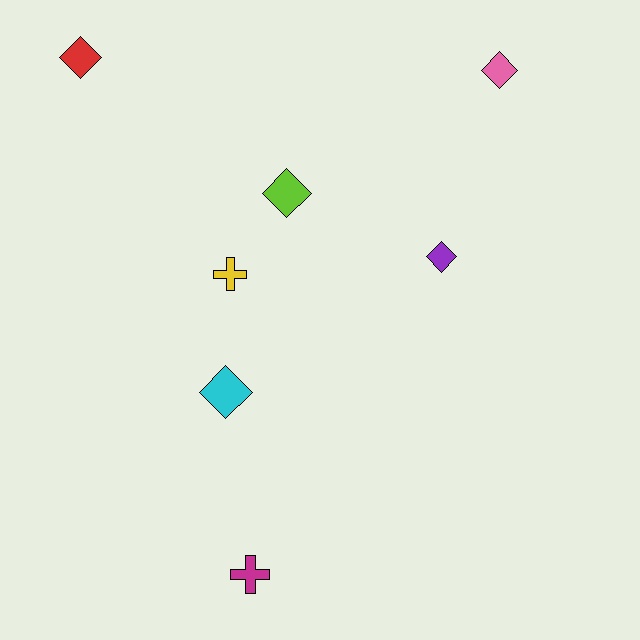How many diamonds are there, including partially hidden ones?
There are 5 diamonds.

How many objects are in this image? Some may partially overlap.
There are 7 objects.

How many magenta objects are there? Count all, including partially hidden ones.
There is 1 magenta object.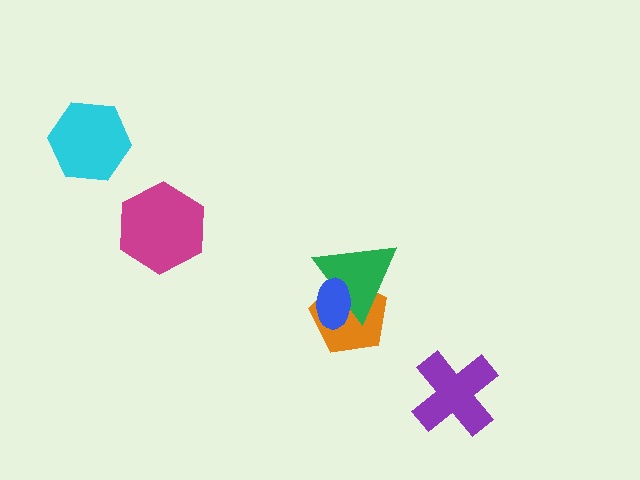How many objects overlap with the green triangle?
2 objects overlap with the green triangle.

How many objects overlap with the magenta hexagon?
0 objects overlap with the magenta hexagon.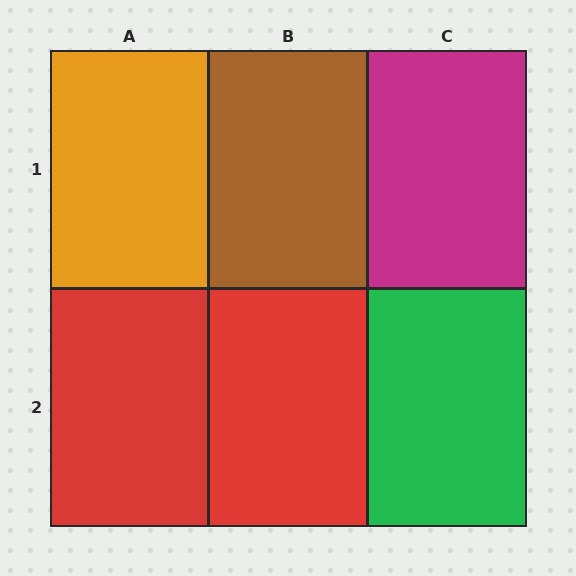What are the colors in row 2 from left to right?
Red, red, green.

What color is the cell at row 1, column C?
Magenta.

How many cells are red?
2 cells are red.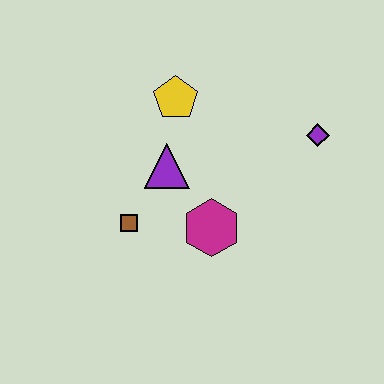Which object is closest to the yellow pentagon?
The purple triangle is closest to the yellow pentagon.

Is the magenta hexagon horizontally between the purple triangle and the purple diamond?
Yes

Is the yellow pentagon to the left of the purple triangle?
No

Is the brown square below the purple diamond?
Yes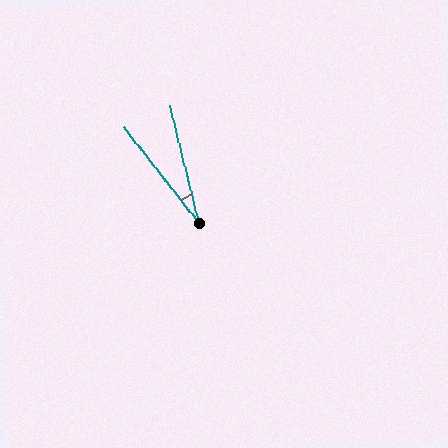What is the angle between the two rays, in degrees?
Approximately 24 degrees.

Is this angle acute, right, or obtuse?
It is acute.